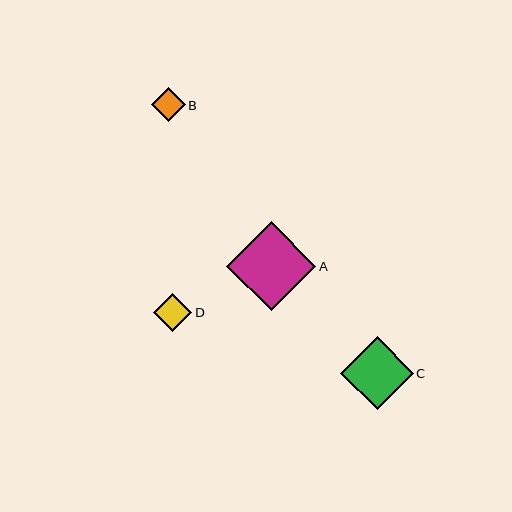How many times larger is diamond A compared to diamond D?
Diamond A is approximately 2.3 times the size of diamond D.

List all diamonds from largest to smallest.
From largest to smallest: A, C, D, B.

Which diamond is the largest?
Diamond A is the largest with a size of approximately 89 pixels.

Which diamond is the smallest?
Diamond B is the smallest with a size of approximately 34 pixels.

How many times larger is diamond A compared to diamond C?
Diamond A is approximately 1.2 times the size of diamond C.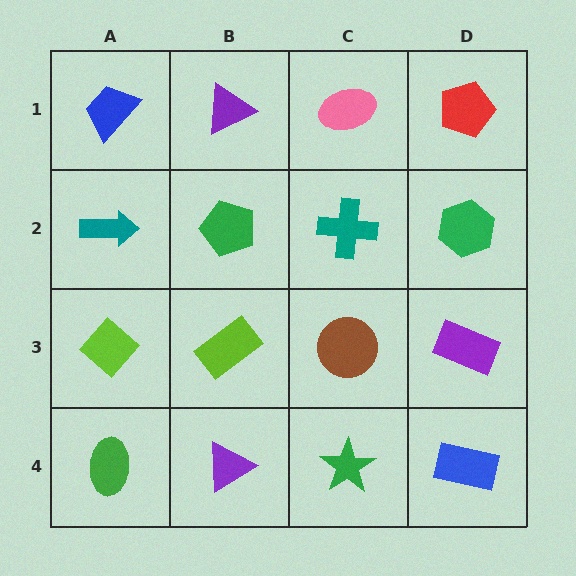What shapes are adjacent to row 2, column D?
A red pentagon (row 1, column D), a purple rectangle (row 3, column D), a teal cross (row 2, column C).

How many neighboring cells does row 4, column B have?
3.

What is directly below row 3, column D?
A blue rectangle.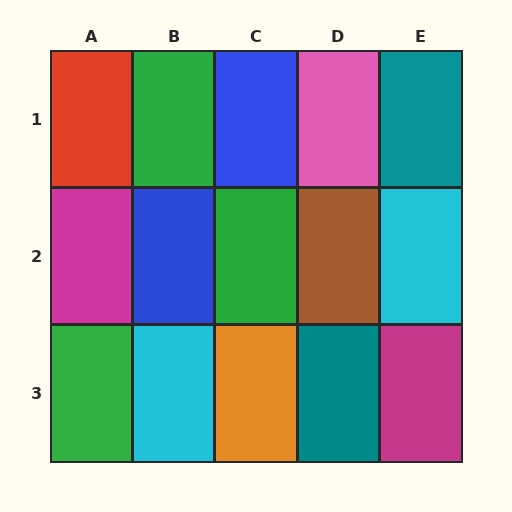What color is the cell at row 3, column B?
Cyan.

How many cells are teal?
2 cells are teal.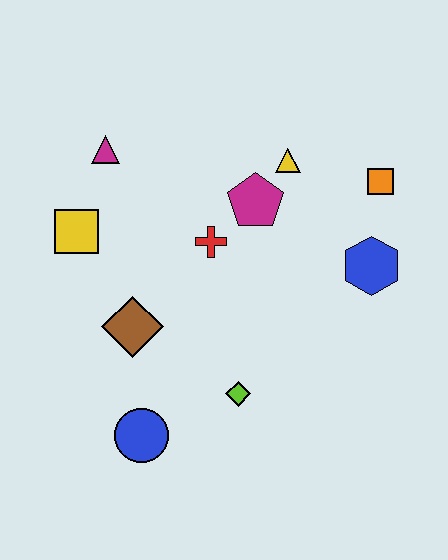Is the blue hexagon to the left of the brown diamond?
No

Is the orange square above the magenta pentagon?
Yes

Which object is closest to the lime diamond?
The blue circle is closest to the lime diamond.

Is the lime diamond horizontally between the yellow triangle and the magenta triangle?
Yes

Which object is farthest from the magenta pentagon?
The blue circle is farthest from the magenta pentagon.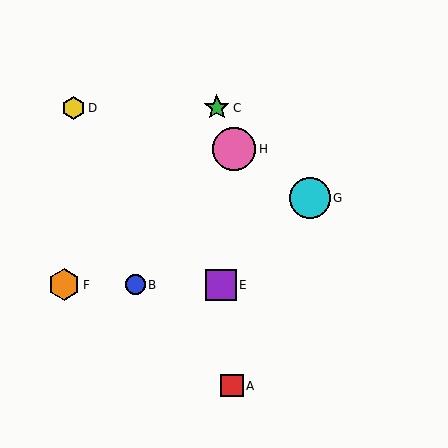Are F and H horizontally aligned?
No, F is at y≈285 and H is at y≈149.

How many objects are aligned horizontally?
3 objects (B, E, F) are aligned horizontally.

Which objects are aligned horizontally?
Objects B, E, F are aligned horizontally.